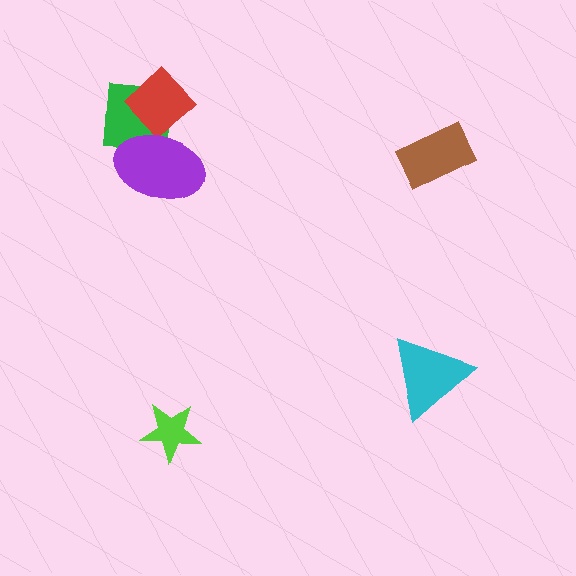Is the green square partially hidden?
Yes, it is partially covered by another shape.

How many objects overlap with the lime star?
0 objects overlap with the lime star.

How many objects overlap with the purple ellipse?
2 objects overlap with the purple ellipse.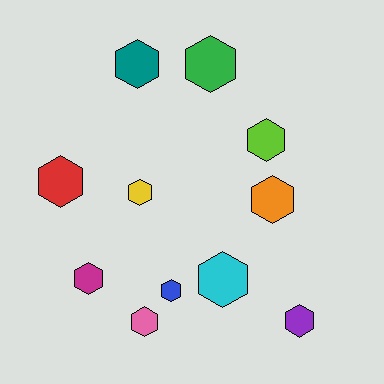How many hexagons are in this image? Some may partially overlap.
There are 11 hexagons.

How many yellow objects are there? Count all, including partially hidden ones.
There is 1 yellow object.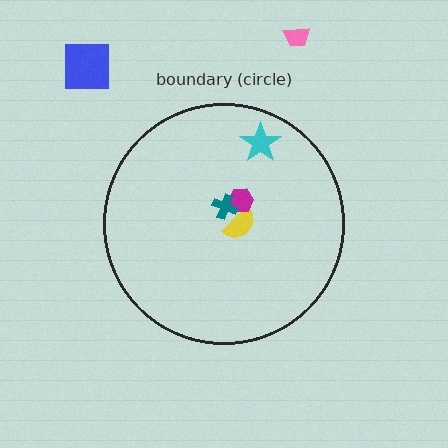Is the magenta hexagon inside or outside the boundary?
Inside.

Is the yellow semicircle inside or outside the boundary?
Inside.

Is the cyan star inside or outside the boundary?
Inside.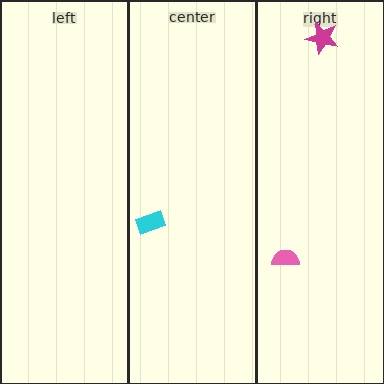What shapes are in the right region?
The magenta star, the pink semicircle.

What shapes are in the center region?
The cyan rectangle.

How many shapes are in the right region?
2.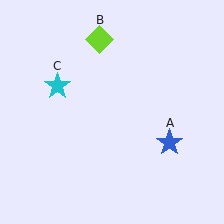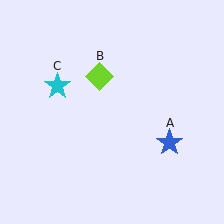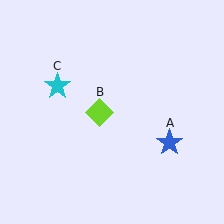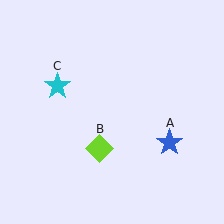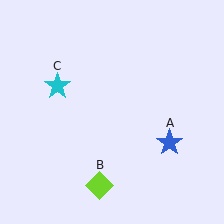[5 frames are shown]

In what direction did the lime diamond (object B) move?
The lime diamond (object B) moved down.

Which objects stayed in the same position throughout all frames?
Blue star (object A) and cyan star (object C) remained stationary.